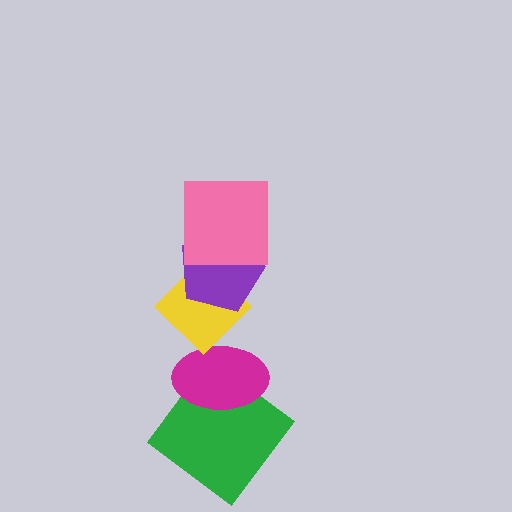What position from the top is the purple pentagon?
The purple pentagon is 2nd from the top.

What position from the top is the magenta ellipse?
The magenta ellipse is 4th from the top.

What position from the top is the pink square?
The pink square is 1st from the top.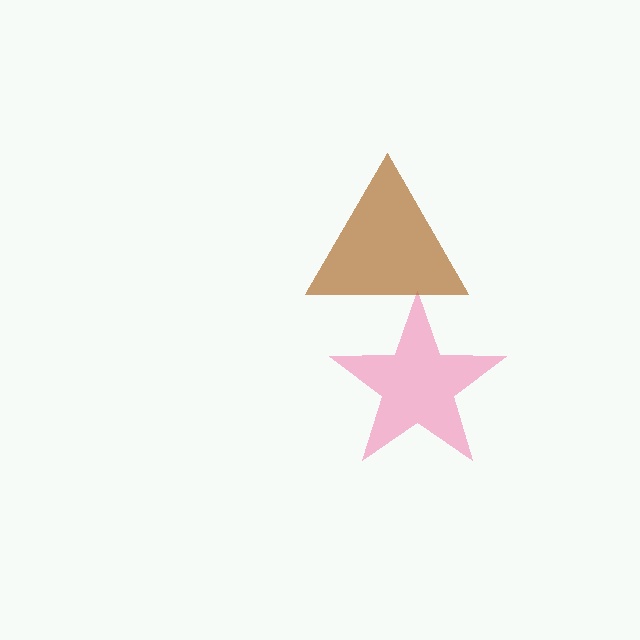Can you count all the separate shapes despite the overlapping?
Yes, there are 2 separate shapes.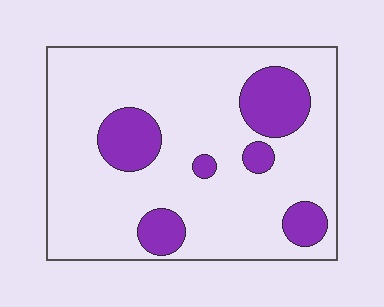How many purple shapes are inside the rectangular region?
6.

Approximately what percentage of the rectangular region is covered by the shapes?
Approximately 20%.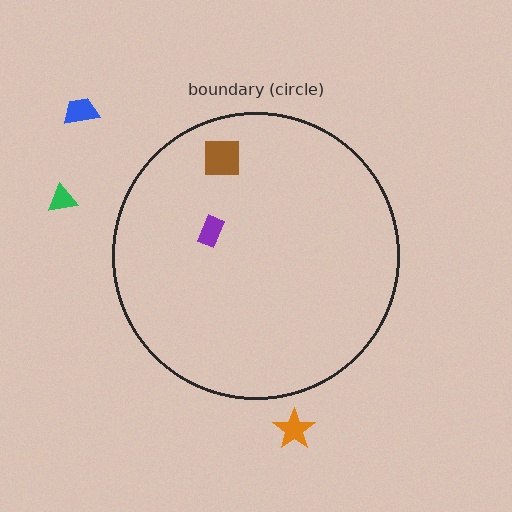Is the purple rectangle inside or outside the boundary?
Inside.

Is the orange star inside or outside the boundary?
Outside.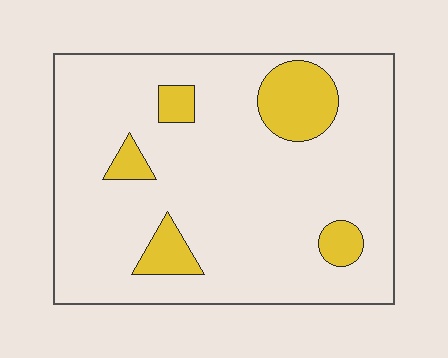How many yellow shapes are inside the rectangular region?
5.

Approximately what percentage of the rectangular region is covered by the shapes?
Approximately 15%.